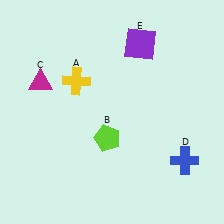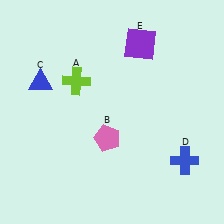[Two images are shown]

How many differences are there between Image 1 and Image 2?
There are 3 differences between the two images.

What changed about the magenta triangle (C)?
In Image 1, C is magenta. In Image 2, it changed to blue.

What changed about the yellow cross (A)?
In Image 1, A is yellow. In Image 2, it changed to lime.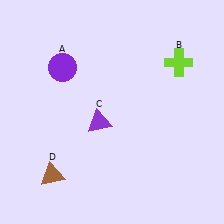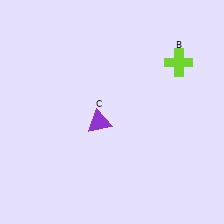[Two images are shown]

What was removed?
The brown triangle (D), the purple circle (A) were removed in Image 2.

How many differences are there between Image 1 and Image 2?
There are 2 differences between the two images.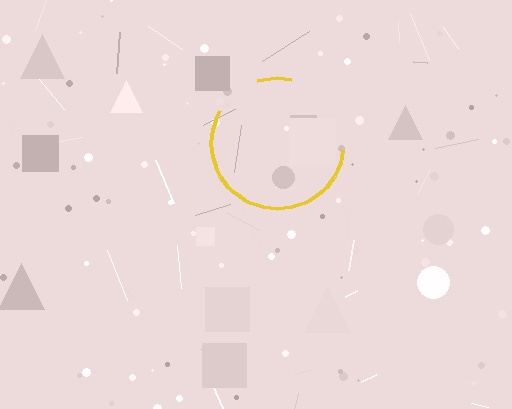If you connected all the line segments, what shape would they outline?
They would outline a circle.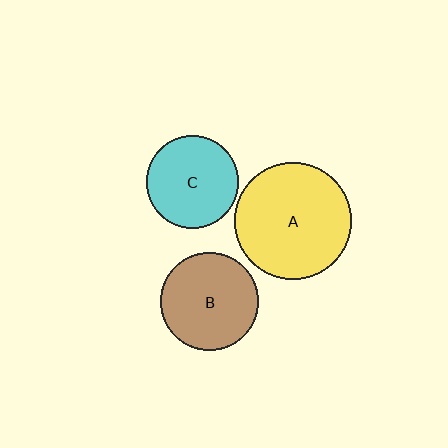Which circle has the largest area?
Circle A (yellow).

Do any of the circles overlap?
No, none of the circles overlap.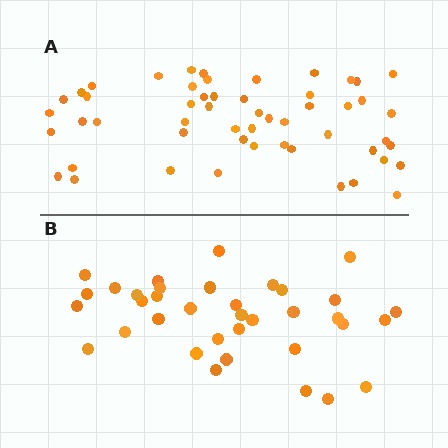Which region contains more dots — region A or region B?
Region A (the top region) has more dots.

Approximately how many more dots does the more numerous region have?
Region A has approximately 15 more dots than region B.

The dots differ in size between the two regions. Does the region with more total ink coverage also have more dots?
No. Region B has more total ink coverage because its dots are larger, but region A actually contains more individual dots. Total area can be misleading — the number of items is what matters here.